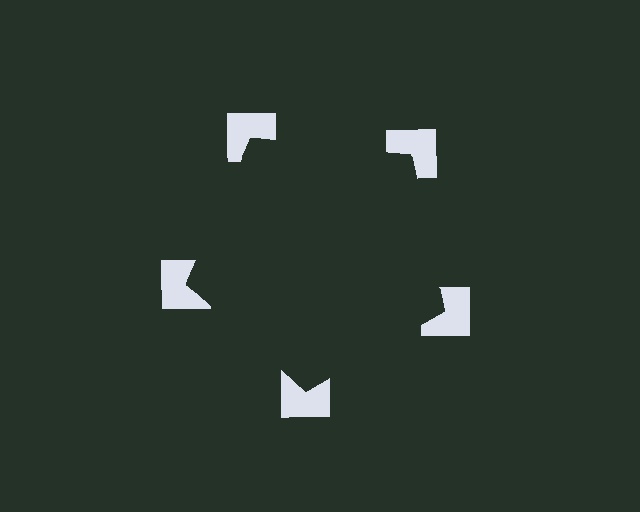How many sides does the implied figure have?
5 sides.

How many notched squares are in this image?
There are 5 — one at each vertex of the illusory pentagon.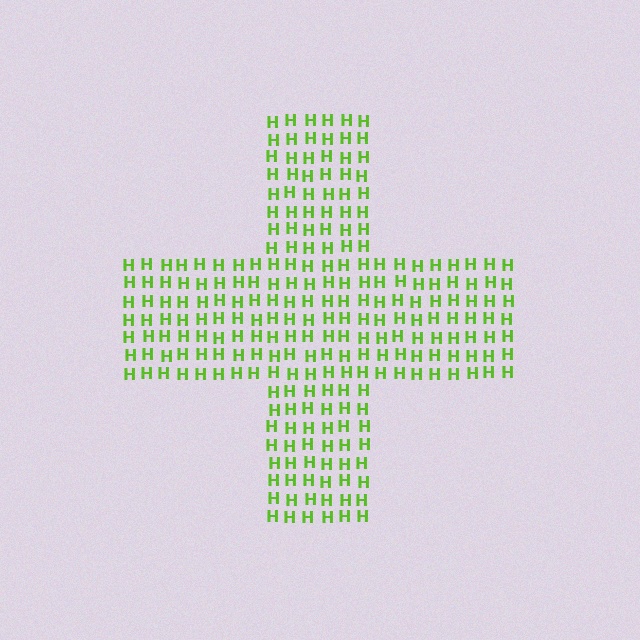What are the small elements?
The small elements are letter H's.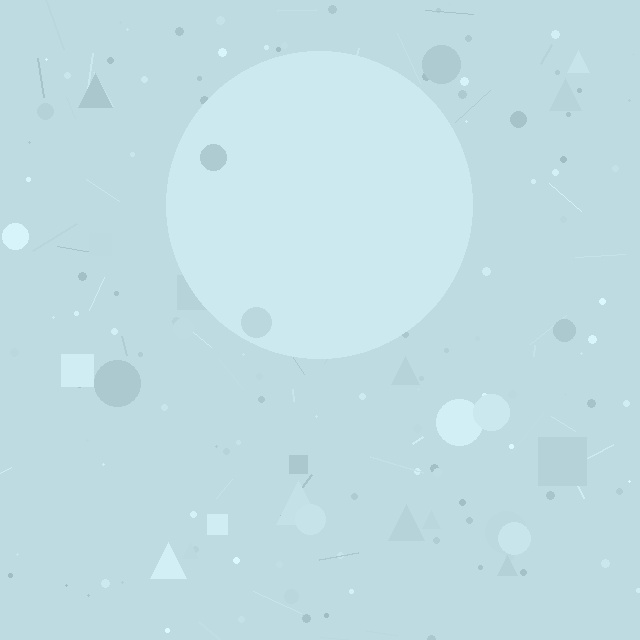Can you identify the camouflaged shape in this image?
The camouflaged shape is a circle.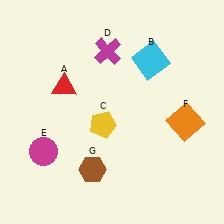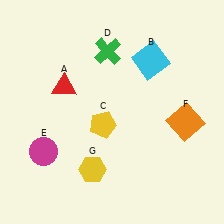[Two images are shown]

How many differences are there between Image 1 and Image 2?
There are 2 differences between the two images.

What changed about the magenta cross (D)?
In Image 1, D is magenta. In Image 2, it changed to green.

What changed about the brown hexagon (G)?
In Image 1, G is brown. In Image 2, it changed to yellow.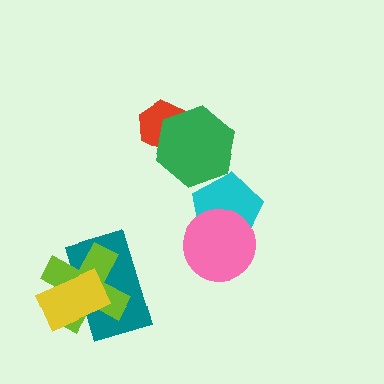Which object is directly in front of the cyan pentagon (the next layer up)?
The pink circle is directly in front of the cyan pentagon.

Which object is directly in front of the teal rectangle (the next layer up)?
The lime cross is directly in front of the teal rectangle.